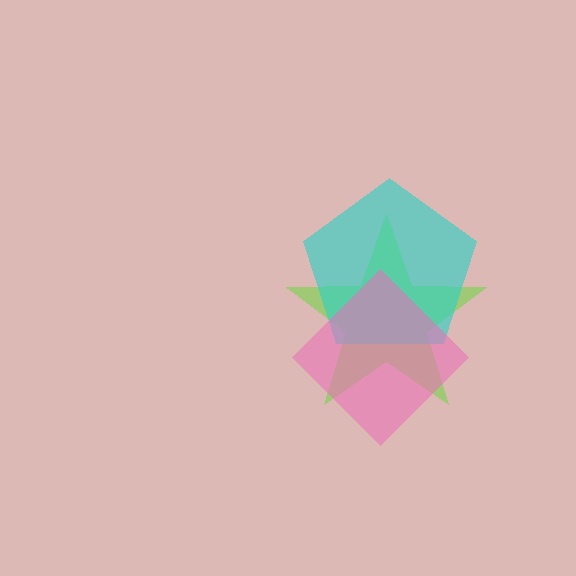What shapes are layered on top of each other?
The layered shapes are: a lime star, a cyan pentagon, a pink diamond.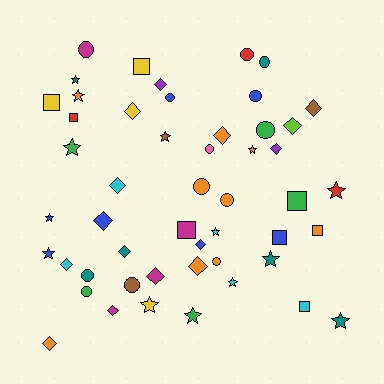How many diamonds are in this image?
There are 15 diamonds.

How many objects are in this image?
There are 50 objects.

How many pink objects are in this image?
There is 1 pink object.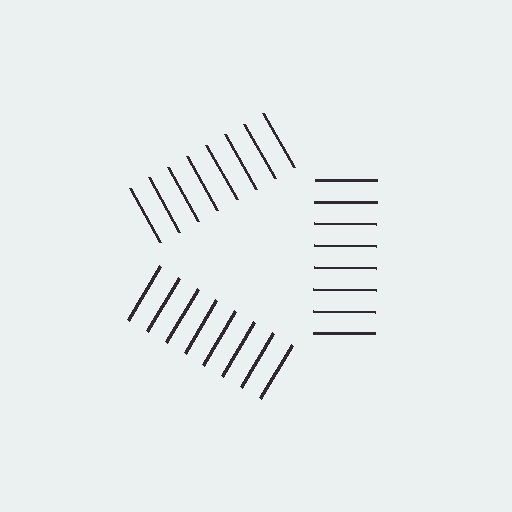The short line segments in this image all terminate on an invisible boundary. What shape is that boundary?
An illusory triangle — the line segments terminate on its edges but no continuous stroke is drawn.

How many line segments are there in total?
24 — 8 along each of the 3 edges.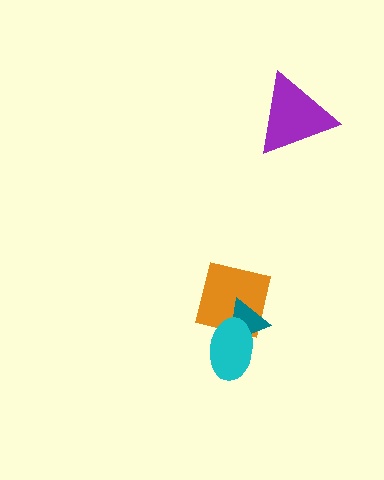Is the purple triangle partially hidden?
No, no other shape covers it.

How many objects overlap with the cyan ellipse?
2 objects overlap with the cyan ellipse.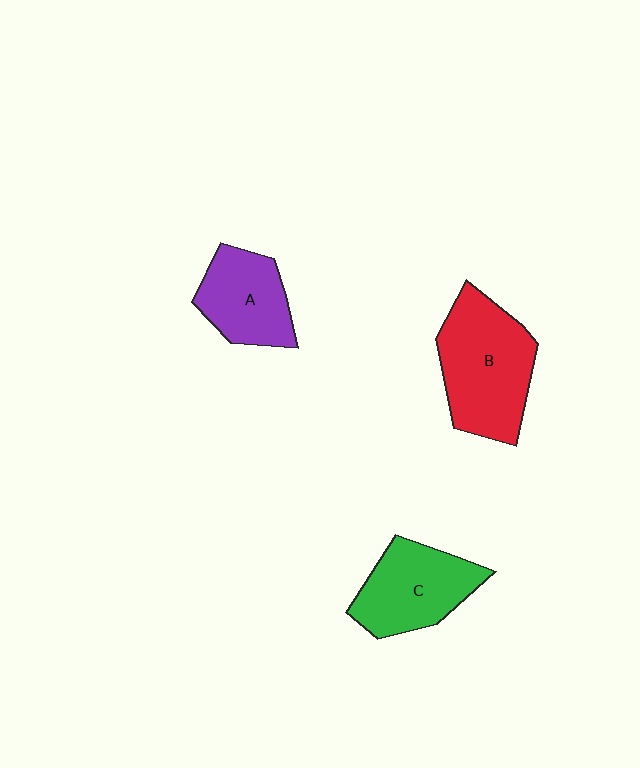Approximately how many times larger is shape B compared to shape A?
Approximately 1.5 times.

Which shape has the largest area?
Shape B (red).